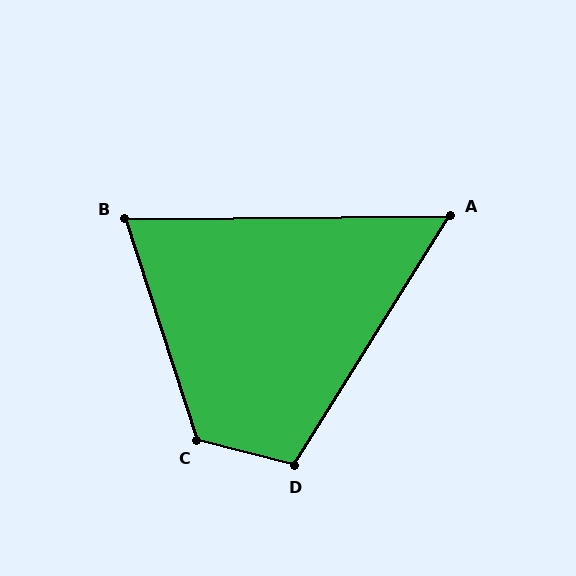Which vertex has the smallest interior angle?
A, at approximately 58 degrees.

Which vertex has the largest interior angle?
C, at approximately 122 degrees.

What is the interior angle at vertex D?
Approximately 108 degrees (obtuse).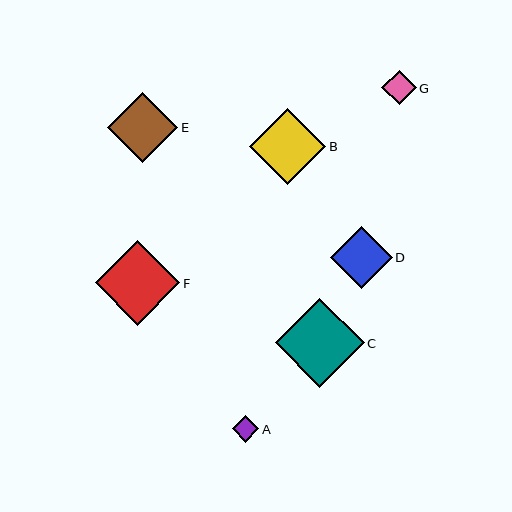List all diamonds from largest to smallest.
From largest to smallest: C, F, B, E, D, G, A.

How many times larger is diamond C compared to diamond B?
Diamond C is approximately 1.2 times the size of diamond B.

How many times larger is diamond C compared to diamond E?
Diamond C is approximately 1.3 times the size of diamond E.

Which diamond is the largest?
Diamond C is the largest with a size of approximately 89 pixels.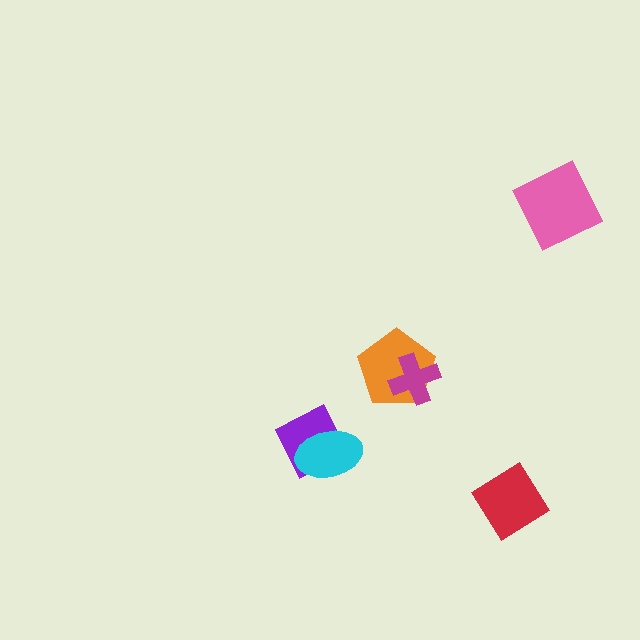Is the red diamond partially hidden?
No, no other shape covers it.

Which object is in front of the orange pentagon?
The magenta cross is in front of the orange pentagon.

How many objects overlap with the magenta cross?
1 object overlaps with the magenta cross.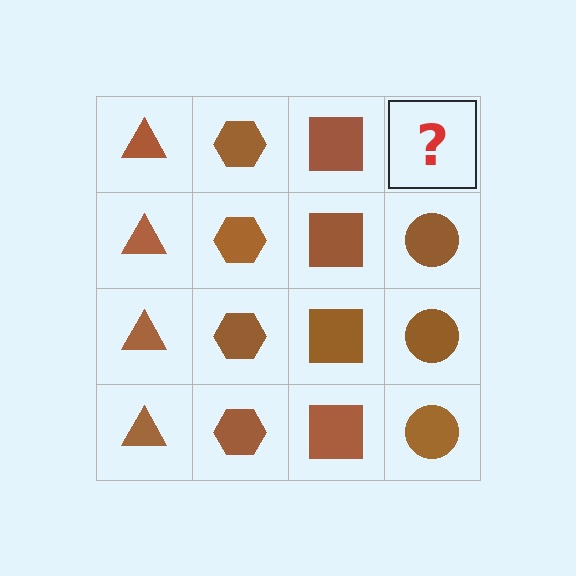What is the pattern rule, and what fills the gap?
The rule is that each column has a consistent shape. The gap should be filled with a brown circle.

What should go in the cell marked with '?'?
The missing cell should contain a brown circle.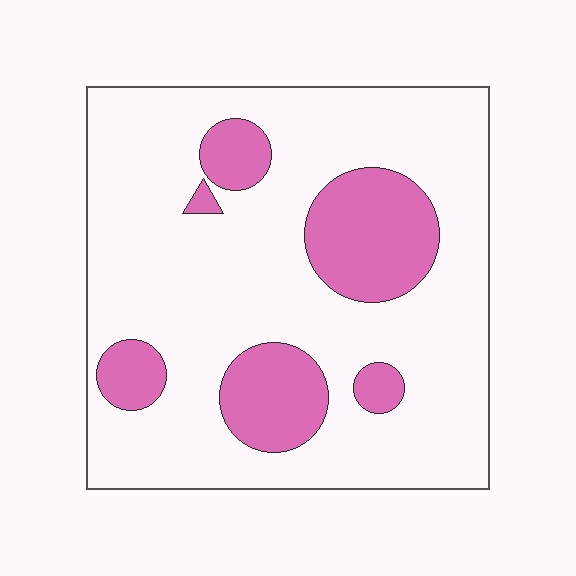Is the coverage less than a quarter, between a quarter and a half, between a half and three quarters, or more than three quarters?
Less than a quarter.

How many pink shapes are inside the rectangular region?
6.